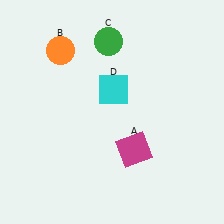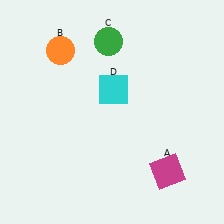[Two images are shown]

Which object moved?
The magenta square (A) moved right.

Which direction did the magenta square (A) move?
The magenta square (A) moved right.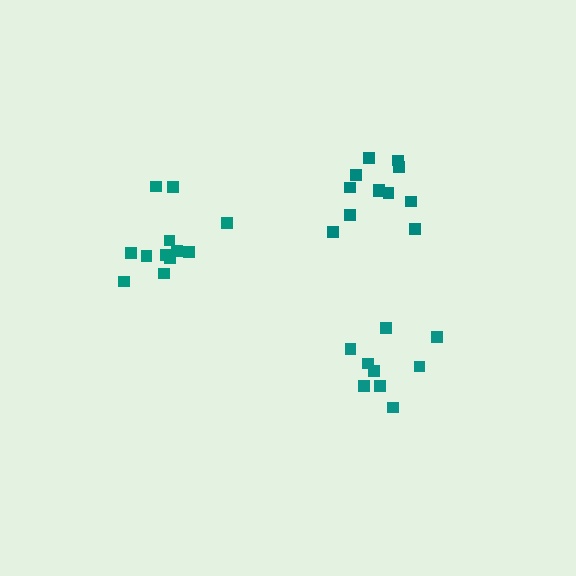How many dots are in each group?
Group 1: 12 dots, Group 2: 9 dots, Group 3: 12 dots (33 total).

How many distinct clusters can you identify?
There are 3 distinct clusters.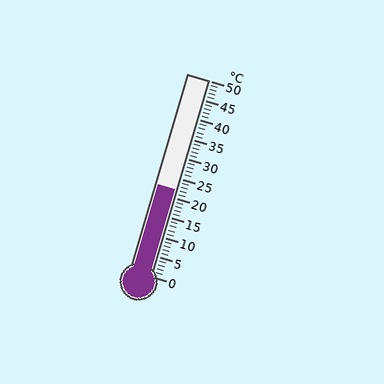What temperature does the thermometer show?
The thermometer shows approximately 22°C.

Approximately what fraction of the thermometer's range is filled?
The thermometer is filled to approximately 45% of its range.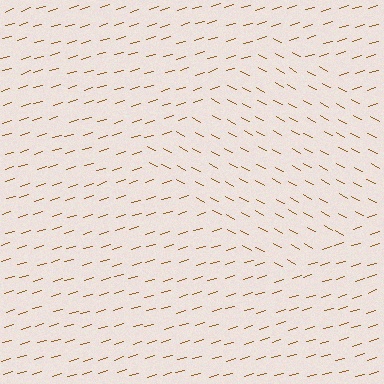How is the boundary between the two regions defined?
The boundary is defined purely by a change in line orientation (approximately 45 degrees difference). All lines are the same color and thickness.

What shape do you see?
I see a diamond.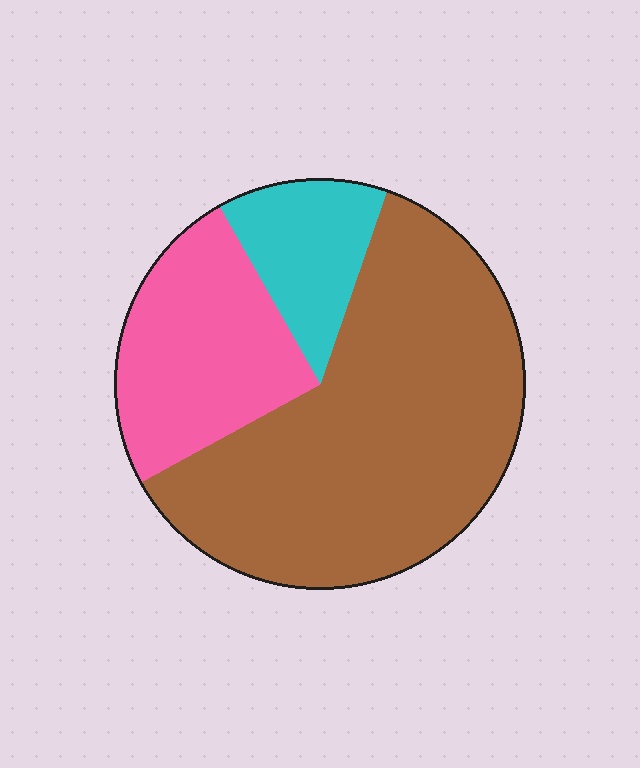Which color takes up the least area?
Cyan, at roughly 15%.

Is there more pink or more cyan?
Pink.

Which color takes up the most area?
Brown, at roughly 60%.